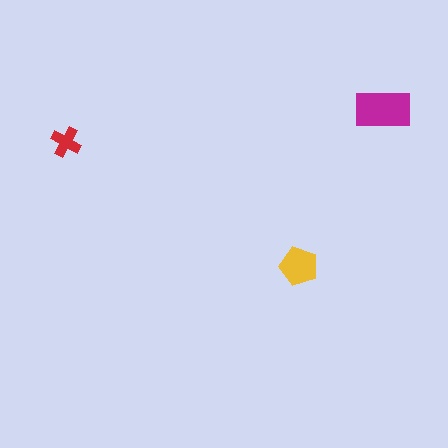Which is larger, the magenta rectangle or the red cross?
The magenta rectangle.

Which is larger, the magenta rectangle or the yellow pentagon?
The magenta rectangle.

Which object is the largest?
The magenta rectangle.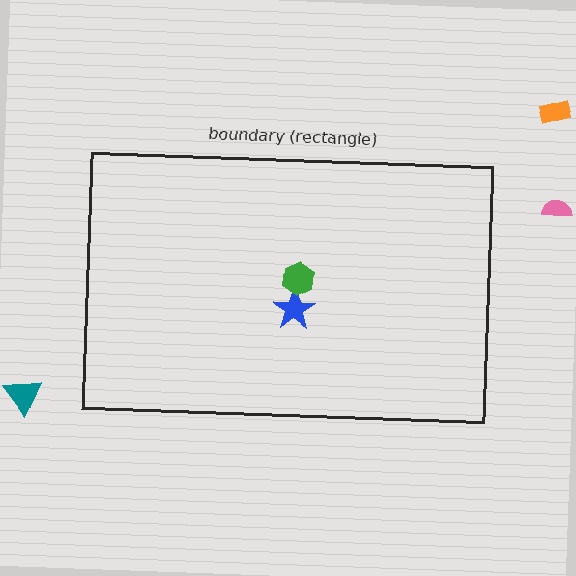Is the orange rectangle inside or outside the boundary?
Outside.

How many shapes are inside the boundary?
2 inside, 3 outside.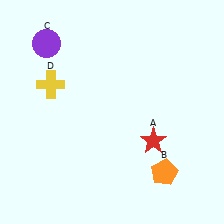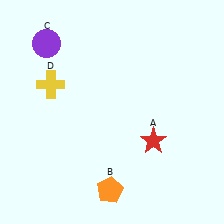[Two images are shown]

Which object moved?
The orange pentagon (B) moved left.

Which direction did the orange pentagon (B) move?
The orange pentagon (B) moved left.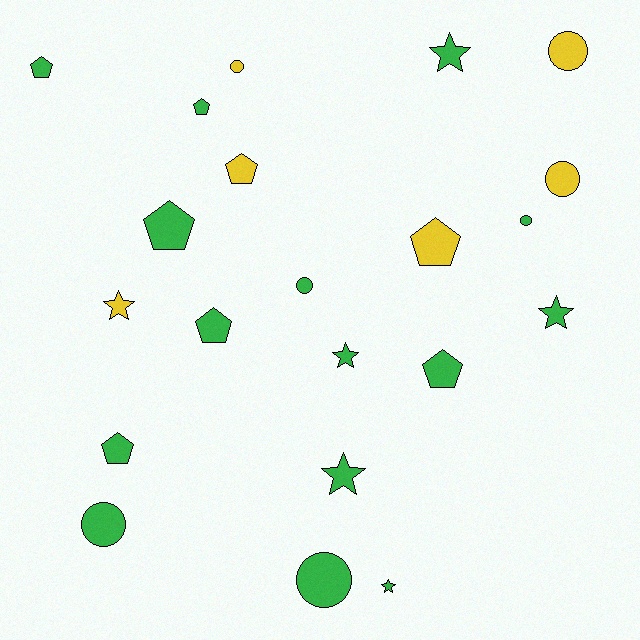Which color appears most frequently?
Green, with 15 objects.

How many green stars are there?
There are 5 green stars.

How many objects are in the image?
There are 21 objects.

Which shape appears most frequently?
Pentagon, with 8 objects.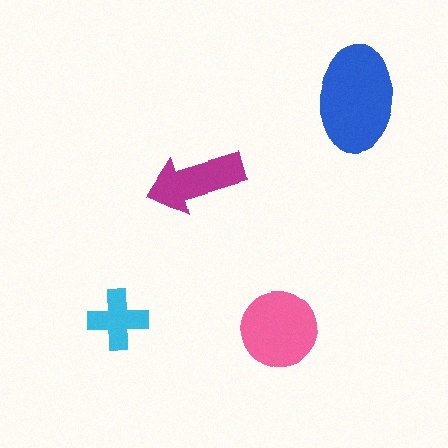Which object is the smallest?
The cyan cross.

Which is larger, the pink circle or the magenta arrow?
The pink circle.